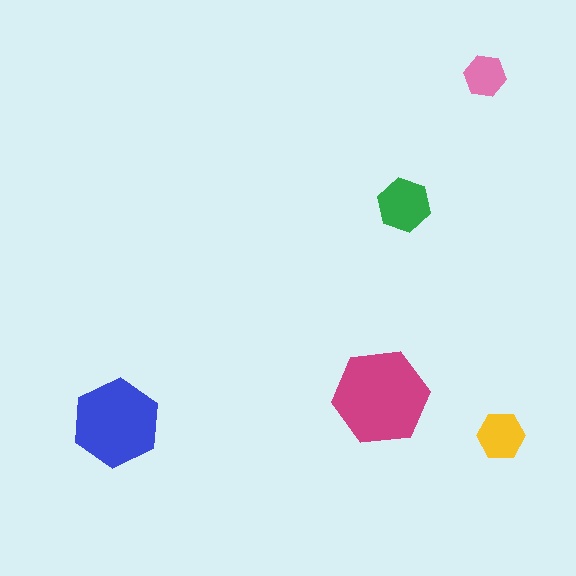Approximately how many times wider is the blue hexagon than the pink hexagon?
About 2 times wider.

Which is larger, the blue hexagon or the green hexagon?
The blue one.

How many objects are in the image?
There are 5 objects in the image.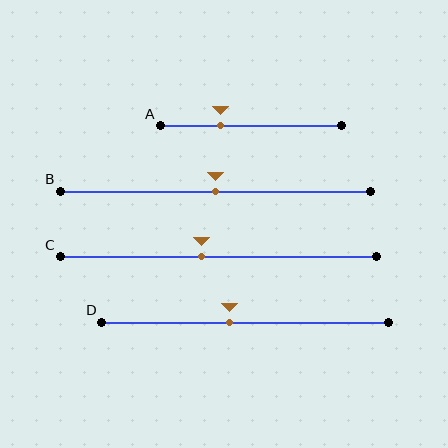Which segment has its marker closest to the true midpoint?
Segment B has its marker closest to the true midpoint.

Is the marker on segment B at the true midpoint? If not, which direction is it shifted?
Yes, the marker on segment B is at the true midpoint.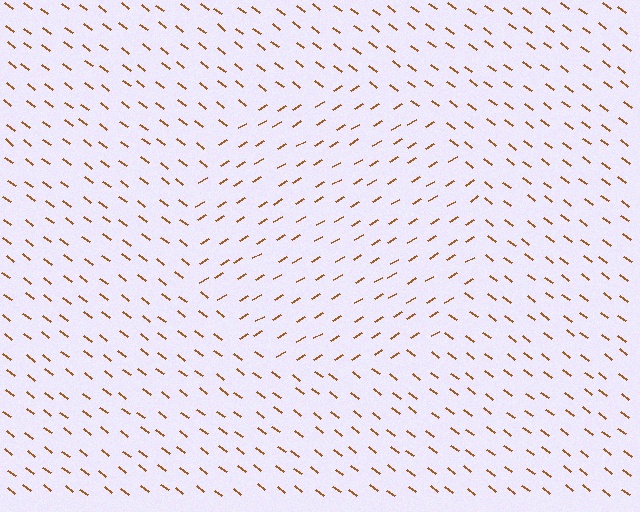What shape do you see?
I see a circle.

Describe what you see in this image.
The image is filled with small brown line segments. A circle region in the image has lines oriented differently from the surrounding lines, creating a visible texture boundary.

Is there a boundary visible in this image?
Yes, there is a texture boundary formed by a change in line orientation.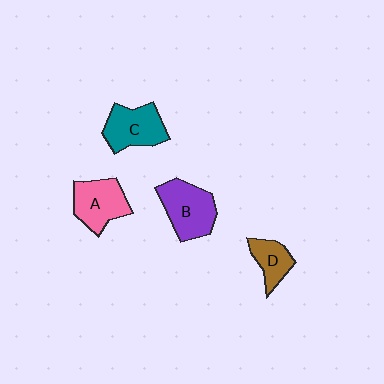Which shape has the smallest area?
Shape D (brown).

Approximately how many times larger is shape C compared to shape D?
Approximately 1.5 times.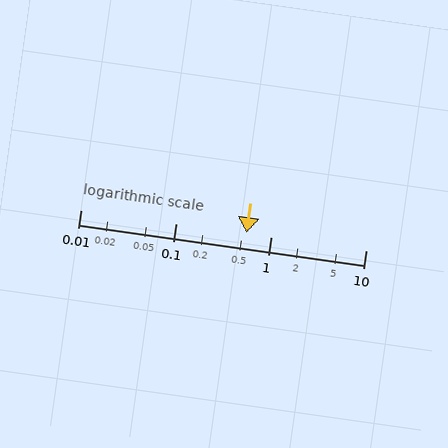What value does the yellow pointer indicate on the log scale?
The pointer indicates approximately 0.56.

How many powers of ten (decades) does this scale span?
The scale spans 3 decades, from 0.01 to 10.